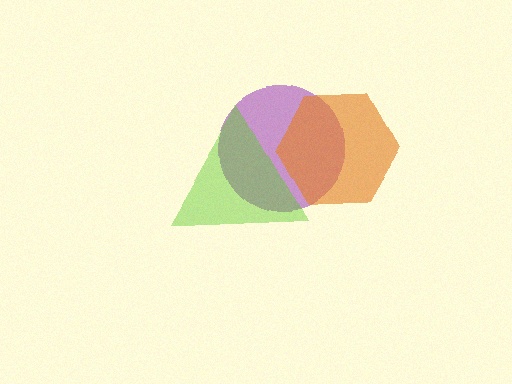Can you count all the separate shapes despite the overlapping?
Yes, there are 3 separate shapes.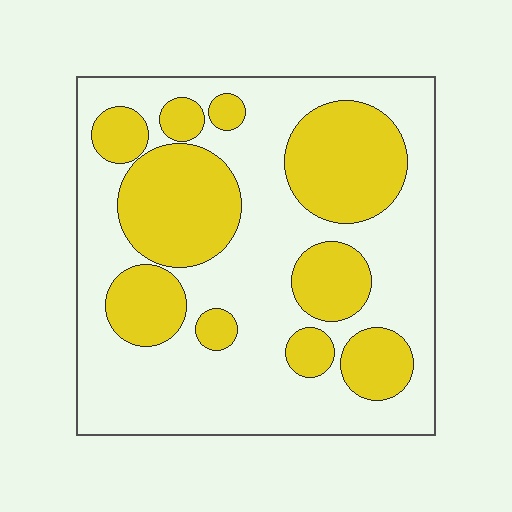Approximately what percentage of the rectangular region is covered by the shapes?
Approximately 35%.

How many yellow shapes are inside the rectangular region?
10.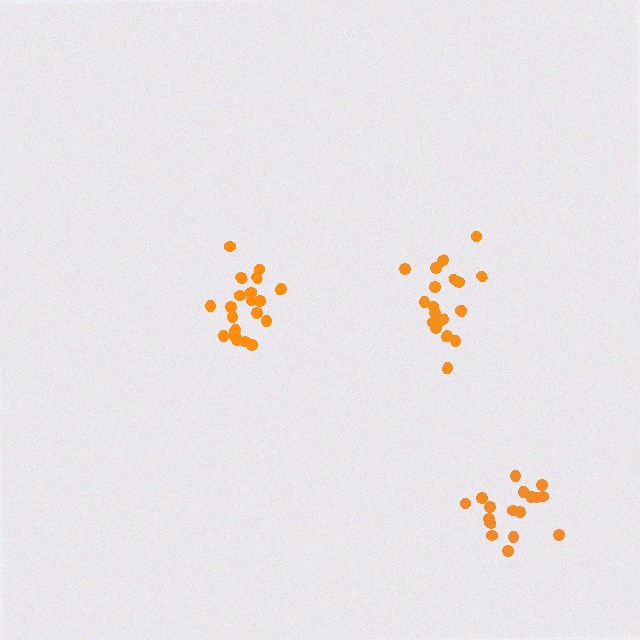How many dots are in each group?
Group 1: 21 dots, Group 2: 19 dots, Group 3: 17 dots (57 total).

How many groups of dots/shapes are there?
There are 3 groups.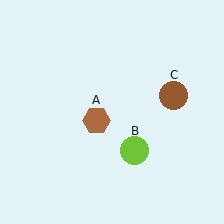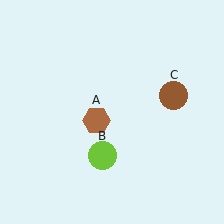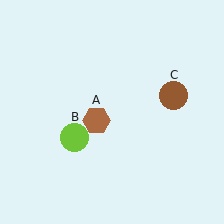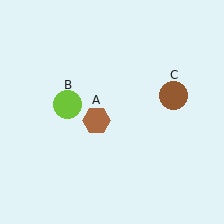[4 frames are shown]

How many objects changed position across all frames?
1 object changed position: lime circle (object B).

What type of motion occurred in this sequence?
The lime circle (object B) rotated clockwise around the center of the scene.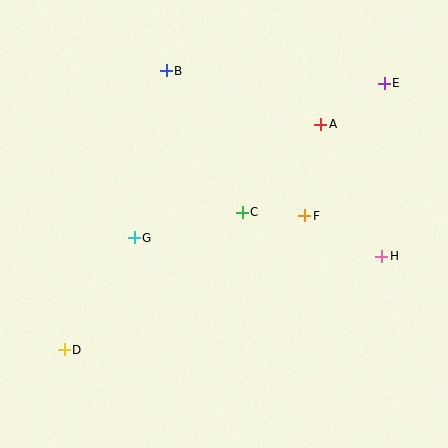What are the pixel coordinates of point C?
Point C is at (242, 212).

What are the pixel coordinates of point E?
Point E is at (384, 83).